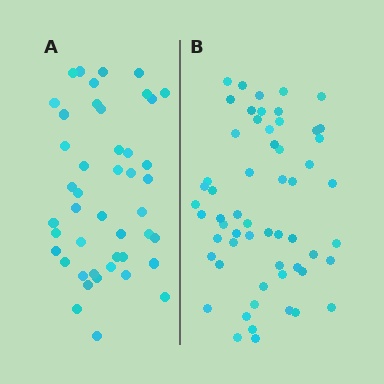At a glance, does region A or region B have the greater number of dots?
Region B (the right region) has more dots.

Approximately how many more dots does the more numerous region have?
Region B has approximately 15 more dots than region A.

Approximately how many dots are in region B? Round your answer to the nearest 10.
About 60 dots. (The exact count is 58, which rounds to 60.)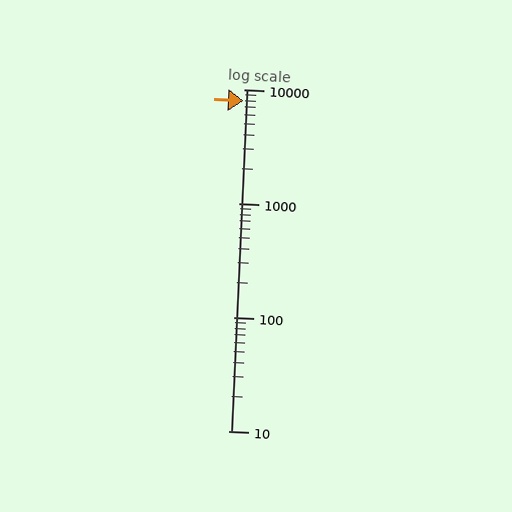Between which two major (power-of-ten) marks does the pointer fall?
The pointer is between 1000 and 10000.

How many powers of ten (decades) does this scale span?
The scale spans 3 decades, from 10 to 10000.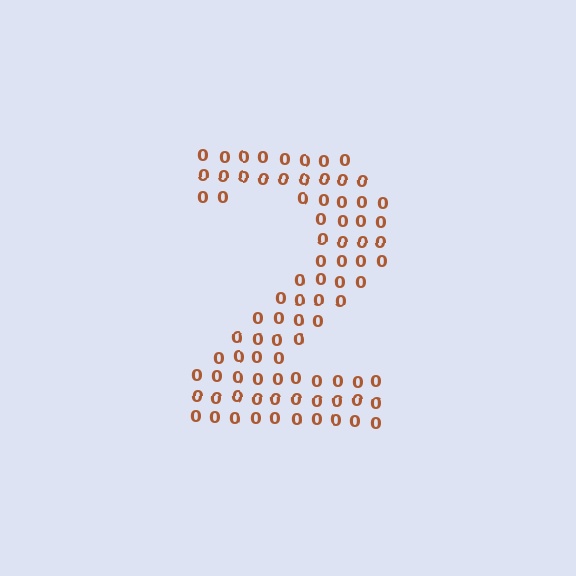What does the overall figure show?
The overall figure shows the digit 2.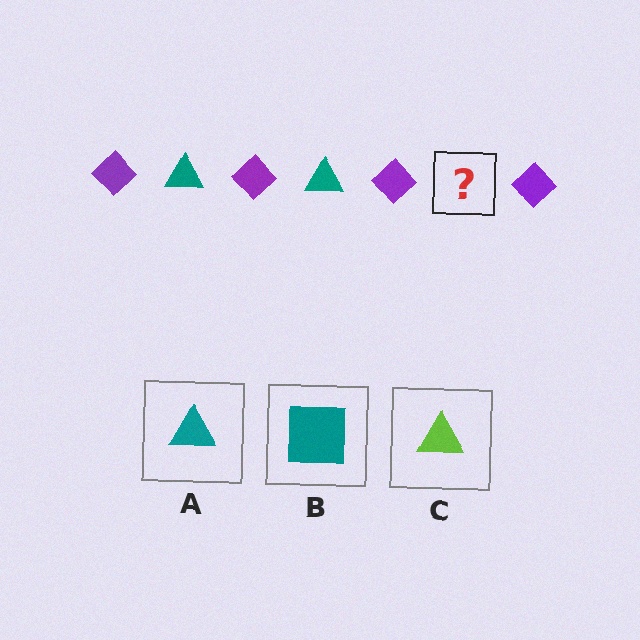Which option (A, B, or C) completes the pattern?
A.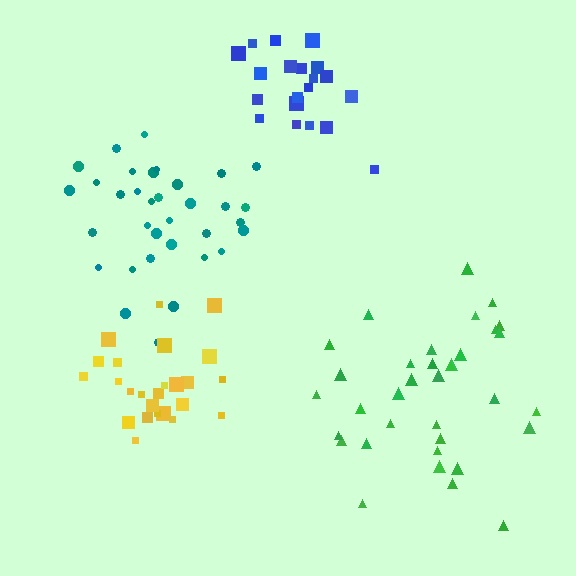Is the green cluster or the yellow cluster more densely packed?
Yellow.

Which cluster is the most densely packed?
Blue.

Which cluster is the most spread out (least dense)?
Green.